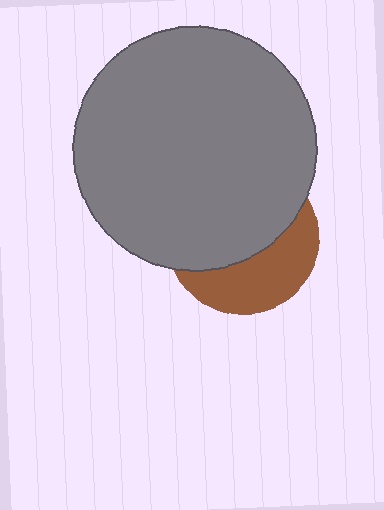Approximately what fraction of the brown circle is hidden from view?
Roughly 61% of the brown circle is hidden behind the gray circle.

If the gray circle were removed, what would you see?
You would see the complete brown circle.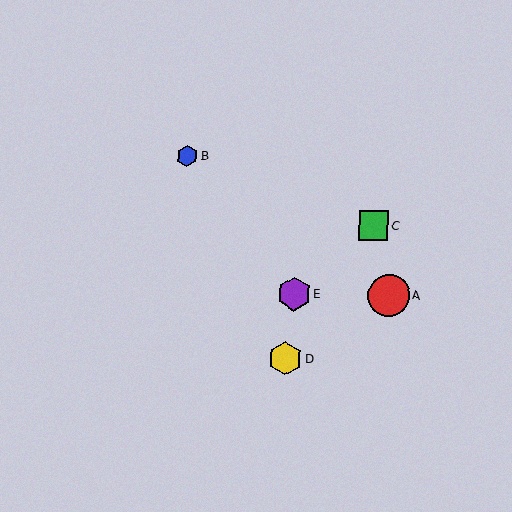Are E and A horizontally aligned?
Yes, both are at y≈294.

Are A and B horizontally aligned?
No, A is at y≈295 and B is at y≈156.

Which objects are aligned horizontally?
Objects A, E are aligned horizontally.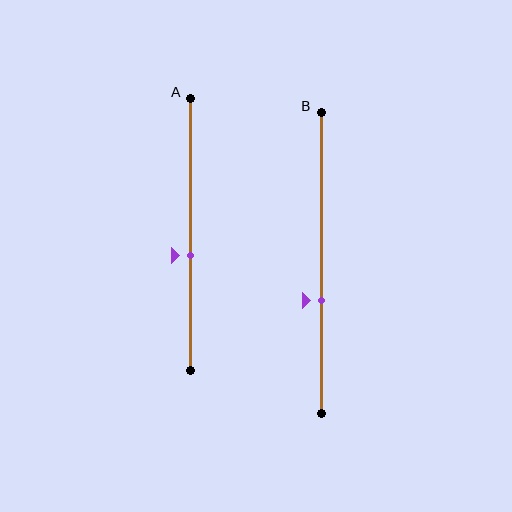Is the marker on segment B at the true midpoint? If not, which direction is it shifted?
No, the marker on segment B is shifted downward by about 13% of the segment length.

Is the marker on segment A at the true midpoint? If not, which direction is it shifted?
No, the marker on segment A is shifted downward by about 8% of the segment length.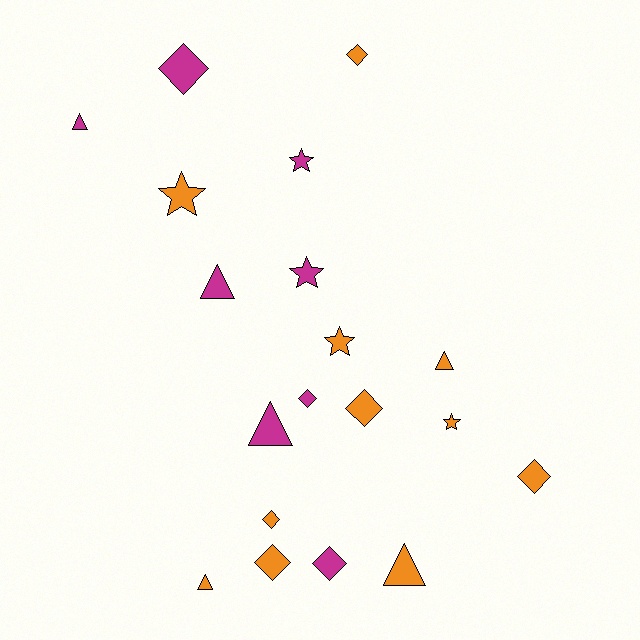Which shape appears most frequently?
Diamond, with 8 objects.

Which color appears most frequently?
Orange, with 11 objects.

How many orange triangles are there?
There are 3 orange triangles.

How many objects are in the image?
There are 19 objects.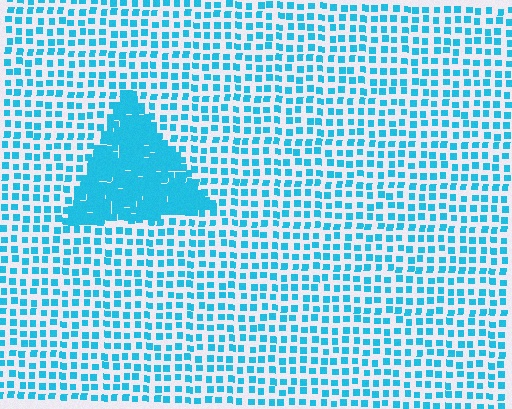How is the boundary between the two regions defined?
The boundary is defined by a change in element density (approximately 2.8x ratio). All elements are the same color, size, and shape.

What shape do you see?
I see a triangle.